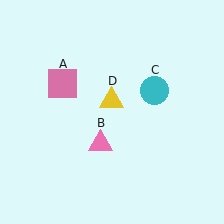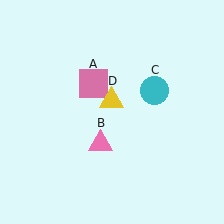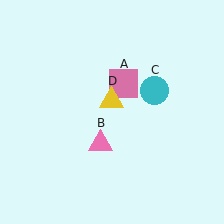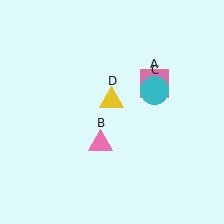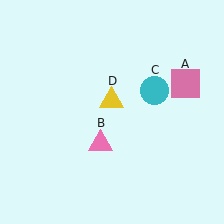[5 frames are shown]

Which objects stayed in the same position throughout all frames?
Pink triangle (object B) and cyan circle (object C) and yellow triangle (object D) remained stationary.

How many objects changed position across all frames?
1 object changed position: pink square (object A).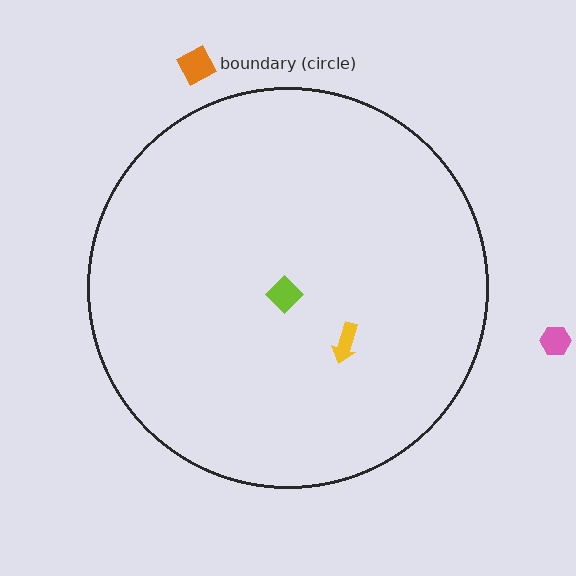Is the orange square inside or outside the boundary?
Outside.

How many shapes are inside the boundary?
2 inside, 2 outside.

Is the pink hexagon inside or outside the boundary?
Outside.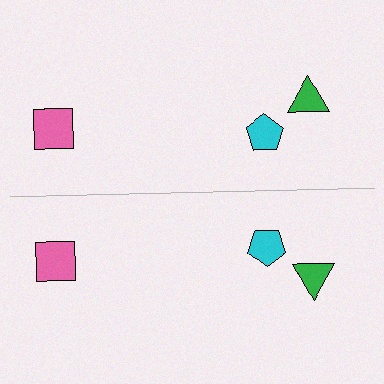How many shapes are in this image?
There are 6 shapes in this image.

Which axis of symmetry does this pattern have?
The pattern has a horizontal axis of symmetry running through the center of the image.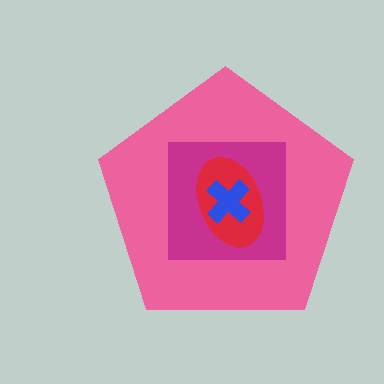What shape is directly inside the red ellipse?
The blue cross.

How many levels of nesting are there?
4.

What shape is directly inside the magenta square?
The red ellipse.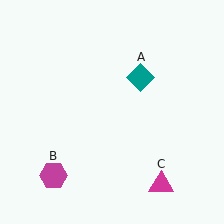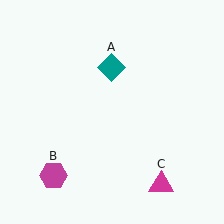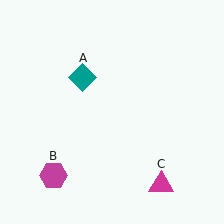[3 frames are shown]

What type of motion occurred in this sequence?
The teal diamond (object A) rotated counterclockwise around the center of the scene.